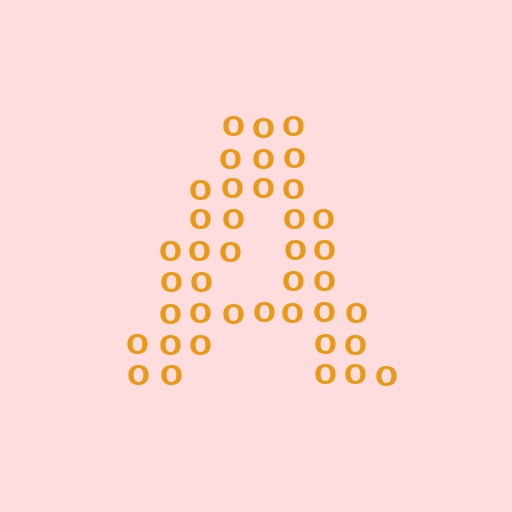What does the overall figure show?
The overall figure shows the letter A.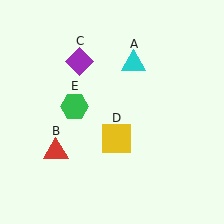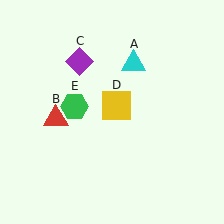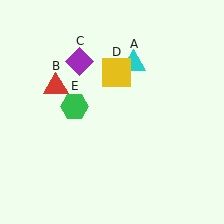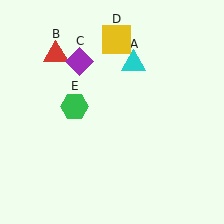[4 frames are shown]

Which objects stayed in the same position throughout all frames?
Cyan triangle (object A) and purple diamond (object C) and green hexagon (object E) remained stationary.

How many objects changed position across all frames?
2 objects changed position: red triangle (object B), yellow square (object D).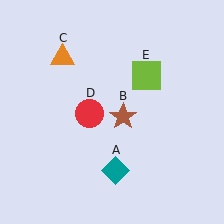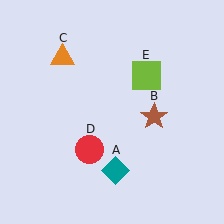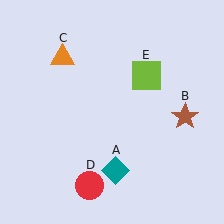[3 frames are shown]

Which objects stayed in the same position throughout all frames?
Teal diamond (object A) and orange triangle (object C) and lime square (object E) remained stationary.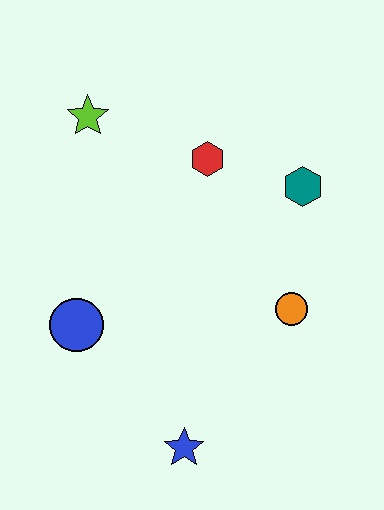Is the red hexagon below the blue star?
No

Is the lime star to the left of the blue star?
Yes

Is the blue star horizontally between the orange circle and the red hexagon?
No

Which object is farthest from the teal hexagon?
The blue star is farthest from the teal hexagon.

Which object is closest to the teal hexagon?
The red hexagon is closest to the teal hexagon.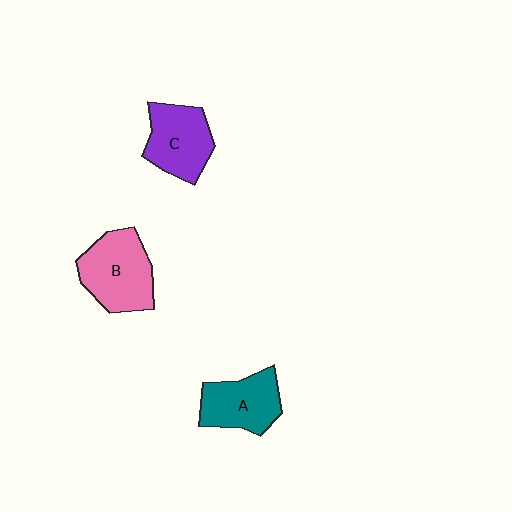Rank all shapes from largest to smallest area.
From largest to smallest: B (pink), C (purple), A (teal).